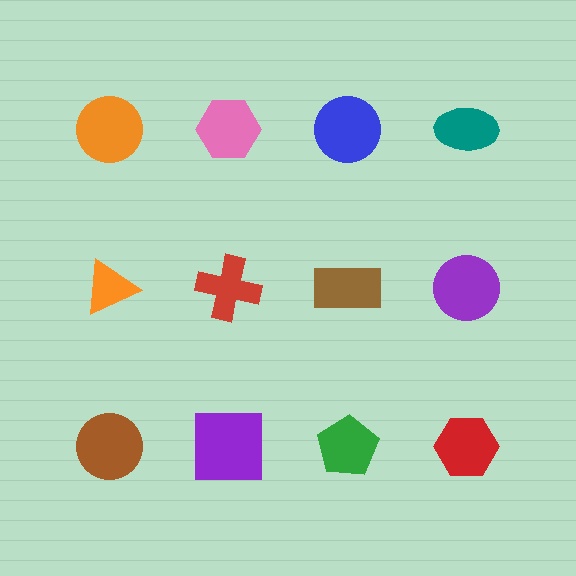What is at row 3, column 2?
A purple square.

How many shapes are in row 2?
4 shapes.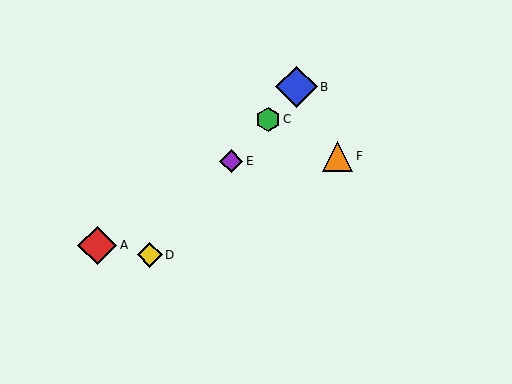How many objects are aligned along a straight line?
4 objects (B, C, D, E) are aligned along a straight line.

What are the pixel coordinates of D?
Object D is at (150, 255).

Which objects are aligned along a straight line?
Objects B, C, D, E are aligned along a straight line.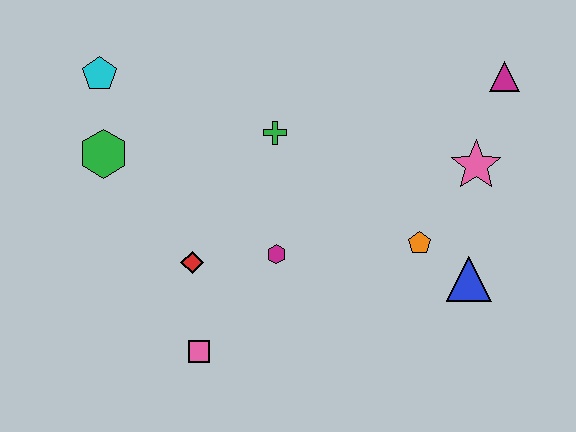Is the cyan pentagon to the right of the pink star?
No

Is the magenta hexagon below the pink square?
No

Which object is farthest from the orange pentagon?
The cyan pentagon is farthest from the orange pentagon.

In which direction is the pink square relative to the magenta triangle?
The pink square is to the left of the magenta triangle.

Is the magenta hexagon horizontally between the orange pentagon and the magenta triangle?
No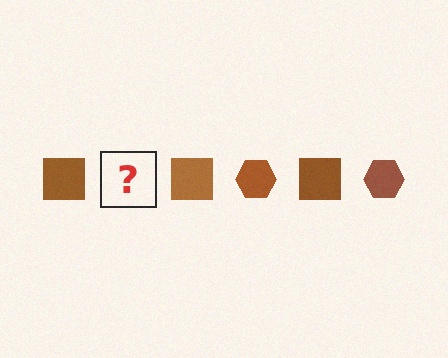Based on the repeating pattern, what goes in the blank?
The blank should be a brown hexagon.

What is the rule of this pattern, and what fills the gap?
The rule is that the pattern cycles through square, hexagon shapes in brown. The gap should be filled with a brown hexagon.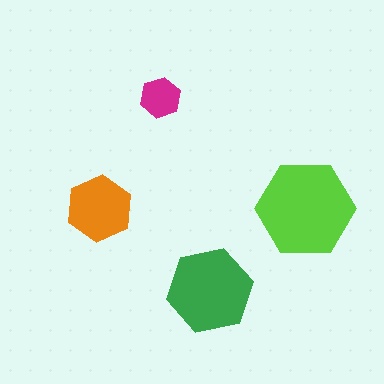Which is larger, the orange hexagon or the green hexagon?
The green one.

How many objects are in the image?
There are 4 objects in the image.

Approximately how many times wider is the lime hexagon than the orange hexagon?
About 1.5 times wider.